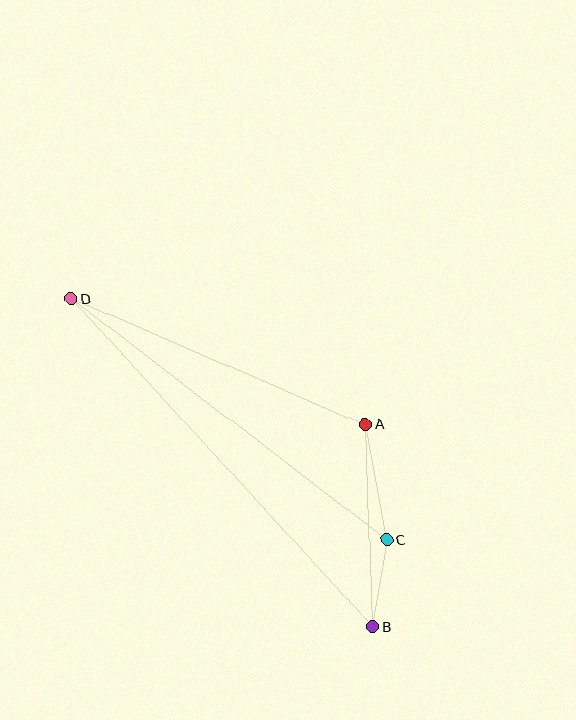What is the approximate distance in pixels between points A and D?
The distance between A and D is approximately 320 pixels.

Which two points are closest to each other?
Points B and C are closest to each other.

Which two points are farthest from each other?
Points B and D are farthest from each other.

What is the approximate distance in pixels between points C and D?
The distance between C and D is approximately 397 pixels.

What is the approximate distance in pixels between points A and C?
The distance between A and C is approximately 117 pixels.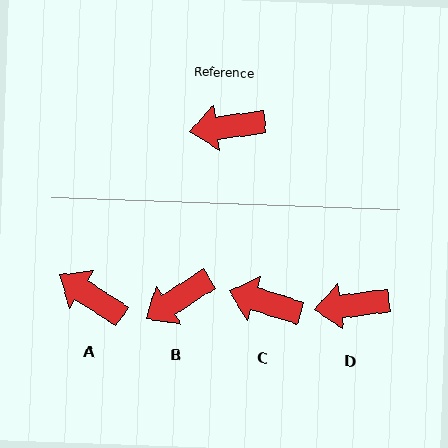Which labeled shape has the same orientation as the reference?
D.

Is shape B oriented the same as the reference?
No, it is off by about 26 degrees.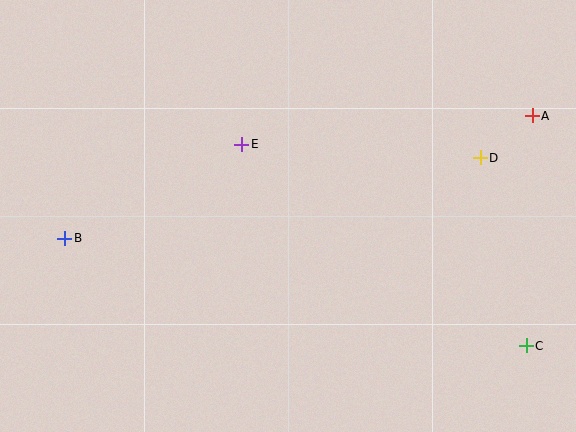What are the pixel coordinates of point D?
Point D is at (480, 158).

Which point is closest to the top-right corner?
Point A is closest to the top-right corner.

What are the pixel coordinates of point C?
Point C is at (526, 346).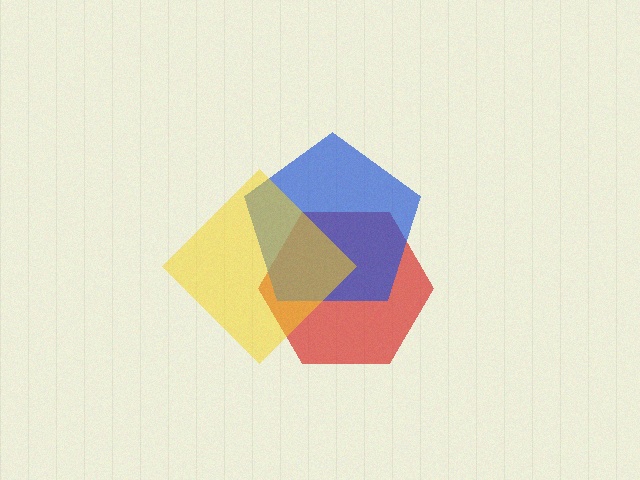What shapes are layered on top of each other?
The layered shapes are: a red hexagon, a blue pentagon, a yellow diamond.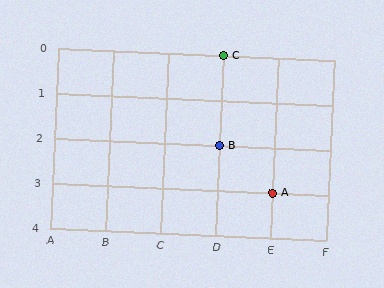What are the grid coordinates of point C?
Point C is at grid coordinates (D, 0).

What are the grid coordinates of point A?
Point A is at grid coordinates (E, 3).